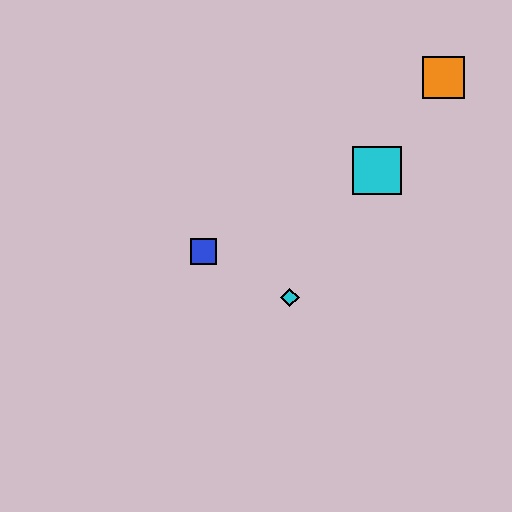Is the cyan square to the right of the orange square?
No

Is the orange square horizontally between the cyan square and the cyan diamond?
No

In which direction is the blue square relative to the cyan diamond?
The blue square is to the left of the cyan diamond.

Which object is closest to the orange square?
The cyan square is closest to the orange square.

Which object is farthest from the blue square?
The orange square is farthest from the blue square.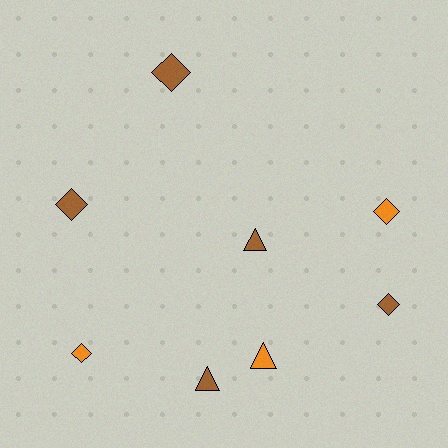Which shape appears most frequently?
Diamond, with 5 objects.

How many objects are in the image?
There are 8 objects.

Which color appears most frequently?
Brown, with 5 objects.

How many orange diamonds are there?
There are 2 orange diamonds.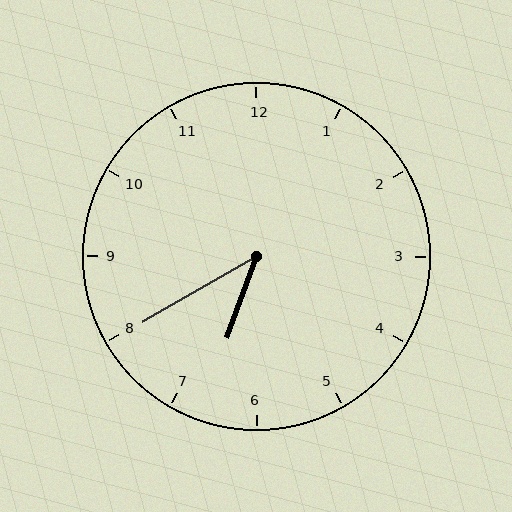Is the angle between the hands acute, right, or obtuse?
It is acute.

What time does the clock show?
6:40.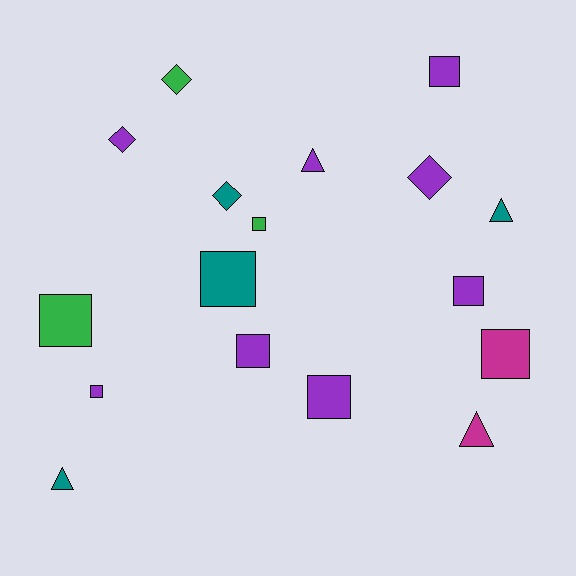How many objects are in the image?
There are 17 objects.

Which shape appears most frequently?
Square, with 9 objects.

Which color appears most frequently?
Purple, with 8 objects.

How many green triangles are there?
There are no green triangles.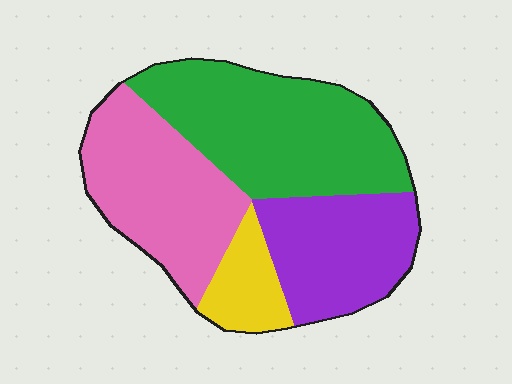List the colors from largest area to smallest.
From largest to smallest: green, pink, purple, yellow.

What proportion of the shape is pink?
Pink covers about 30% of the shape.